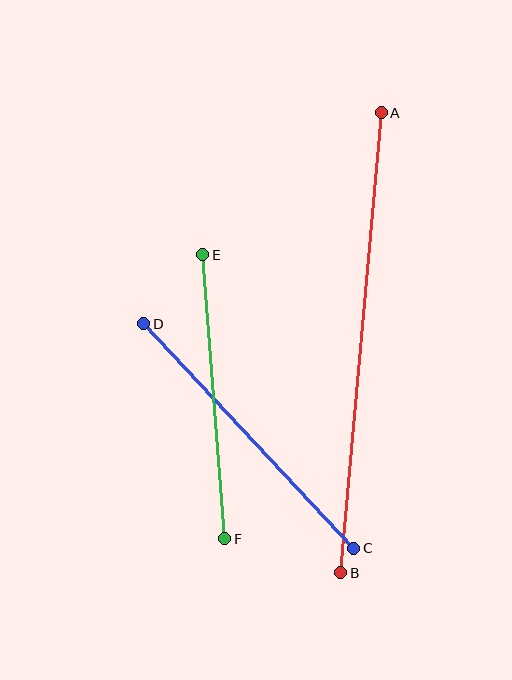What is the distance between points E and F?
The distance is approximately 285 pixels.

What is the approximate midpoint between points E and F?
The midpoint is at approximately (214, 397) pixels.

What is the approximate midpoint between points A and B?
The midpoint is at approximately (361, 343) pixels.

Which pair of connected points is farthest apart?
Points A and B are farthest apart.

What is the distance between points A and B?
The distance is approximately 462 pixels.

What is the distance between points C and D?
The distance is approximately 307 pixels.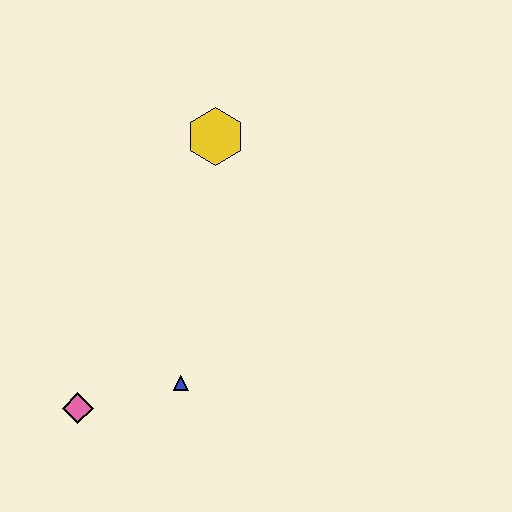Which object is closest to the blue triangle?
The pink diamond is closest to the blue triangle.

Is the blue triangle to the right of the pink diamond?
Yes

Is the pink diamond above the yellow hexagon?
No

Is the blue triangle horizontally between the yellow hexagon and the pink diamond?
Yes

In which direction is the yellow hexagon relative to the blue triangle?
The yellow hexagon is above the blue triangle.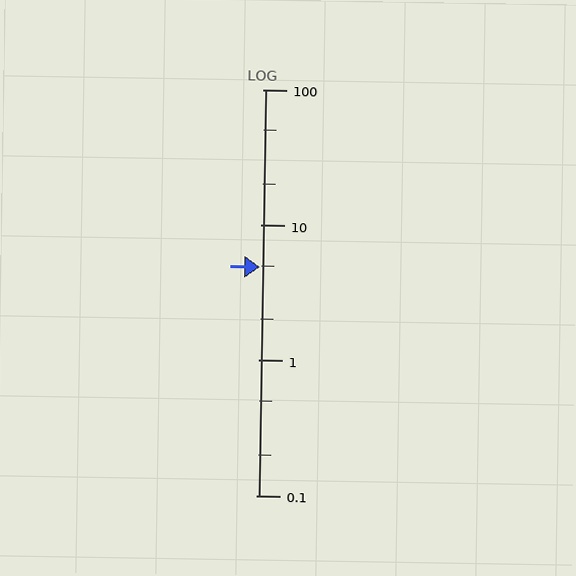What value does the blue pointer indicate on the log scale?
The pointer indicates approximately 4.9.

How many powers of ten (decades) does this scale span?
The scale spans 3 decades, from 0.1 to 100.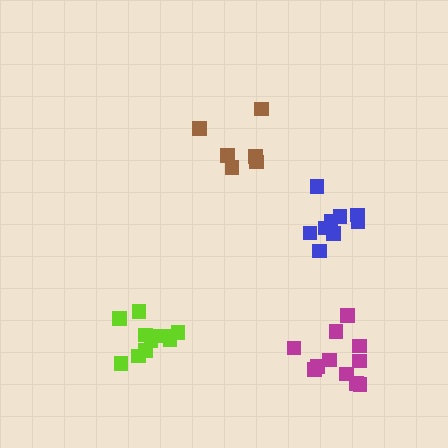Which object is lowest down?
The magenta cluster is bottommost.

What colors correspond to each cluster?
The clusters are colored: brown, lime, blue, magenta.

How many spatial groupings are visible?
There are 4 spatial groupings.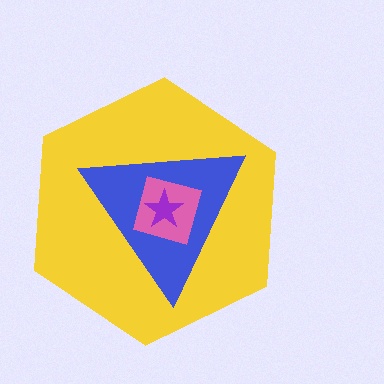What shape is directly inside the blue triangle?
The pink square.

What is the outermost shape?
The yellow hexagon.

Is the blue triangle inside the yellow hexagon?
Yes.